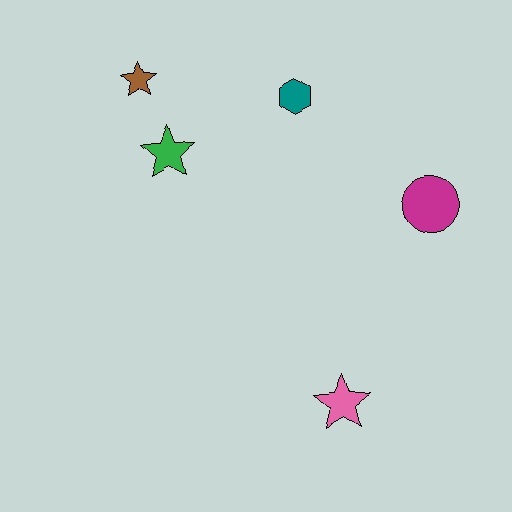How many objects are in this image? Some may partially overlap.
There are 5 objects.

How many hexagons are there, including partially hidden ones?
There is 1 hexagon.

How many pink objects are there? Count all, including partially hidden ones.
There is 1 pink object.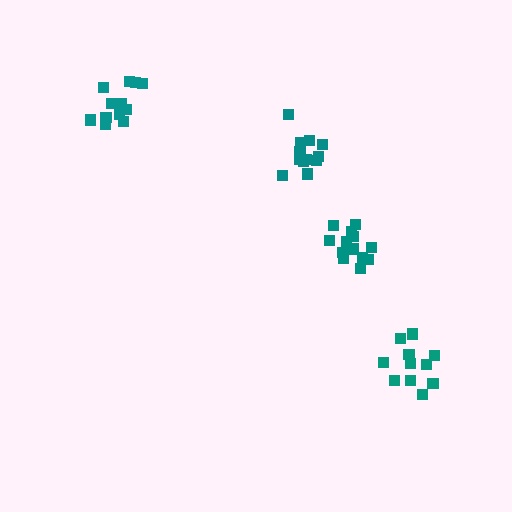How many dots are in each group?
Group 1: 13 dots, Group 2: 13 dots, Group 3: 11 dots, Group 4: 13 dots (50 total).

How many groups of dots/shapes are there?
There are 4 groups.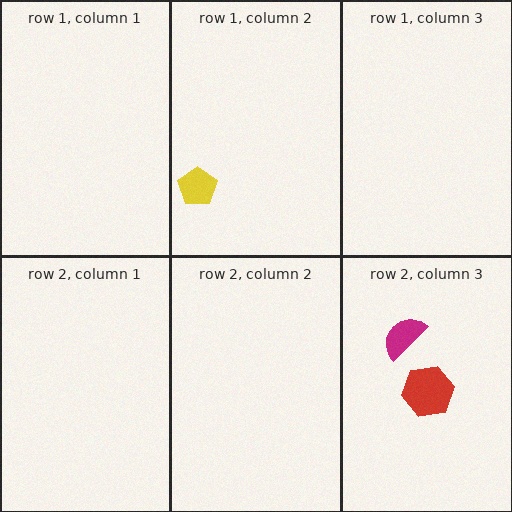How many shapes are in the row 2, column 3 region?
2.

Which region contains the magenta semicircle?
The row 2, column 3 region.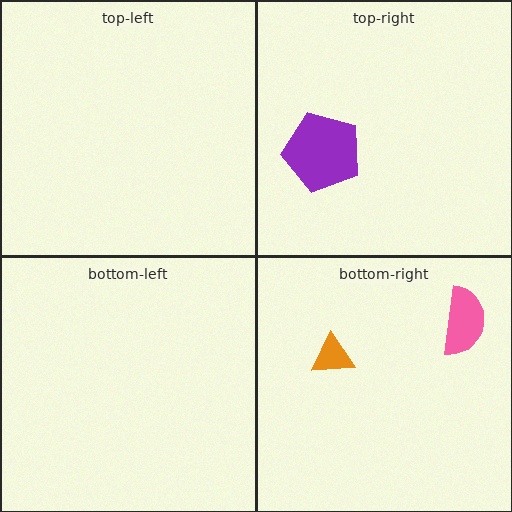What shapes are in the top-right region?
The purple pentagon.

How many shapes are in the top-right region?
1.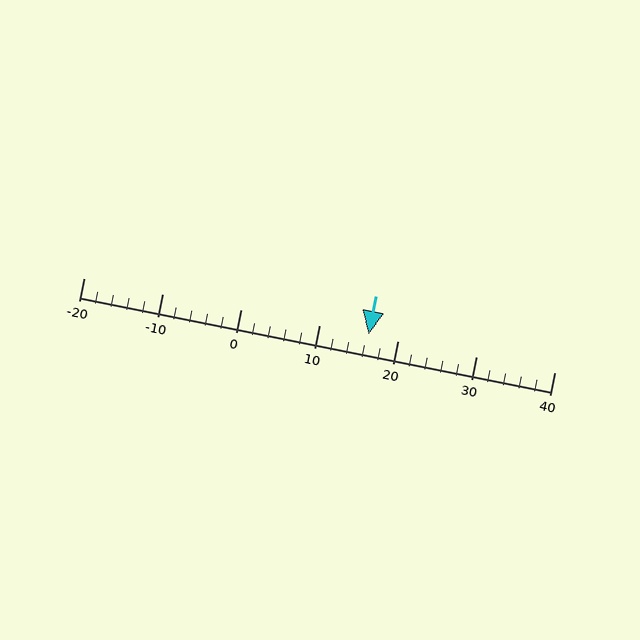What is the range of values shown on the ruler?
The ruler shows values from -20 to 40.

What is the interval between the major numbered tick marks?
The major tick marks are spaced 10 units apart.